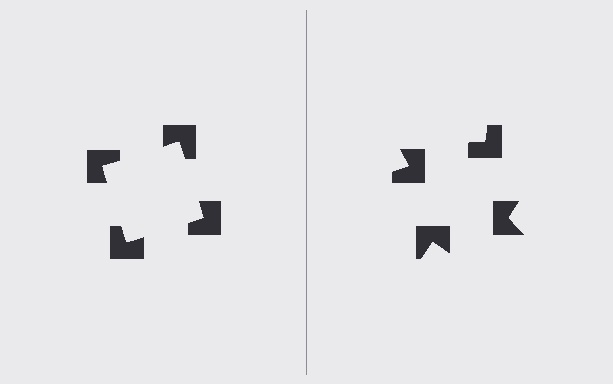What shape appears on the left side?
An illusory square.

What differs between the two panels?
The notched squares are positioned identically on both sides; only the wedge orientations differ. On the left they align to a square; on the right they are misaligned.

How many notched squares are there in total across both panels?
8 — 4 on each side.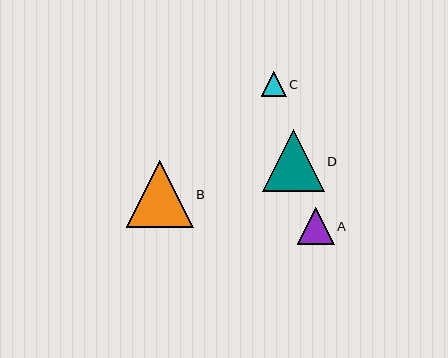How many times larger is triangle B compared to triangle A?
Triangle B is approximately 1.8 times the size of triangle A.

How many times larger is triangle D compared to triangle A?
Triangle D is approximately 1.7 times the size of triangle A.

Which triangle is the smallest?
Triangle C is the smallest with a size of approximately 25 pixels.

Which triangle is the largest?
Triangle B is the largest with a size of approximately 67 pixels.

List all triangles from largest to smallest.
From largest to smallest: B, D, A, C.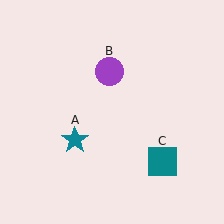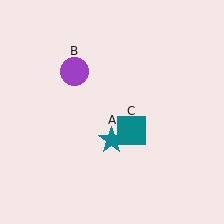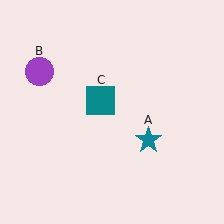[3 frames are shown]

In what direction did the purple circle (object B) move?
The purple circle (object B) moved left.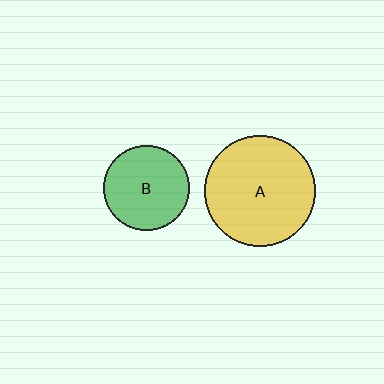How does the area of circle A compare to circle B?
Approximately 1.7 times.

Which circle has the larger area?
Circle A (yellow).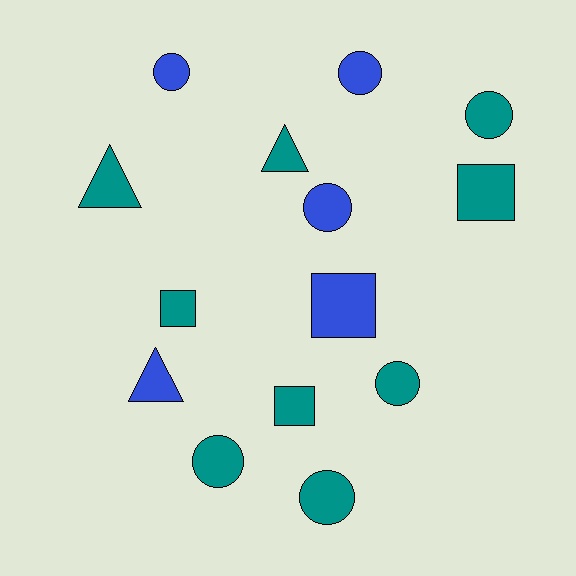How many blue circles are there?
There are 3 blue circles.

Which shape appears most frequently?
Circle, with 7 objects.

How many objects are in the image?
There are 14 objects.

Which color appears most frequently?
Teal, with 9 objects.